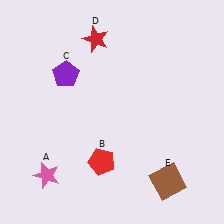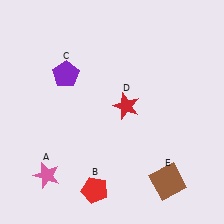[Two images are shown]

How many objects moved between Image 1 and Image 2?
2 objects moved between the two images.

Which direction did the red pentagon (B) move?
The red pentagon (B) moved down.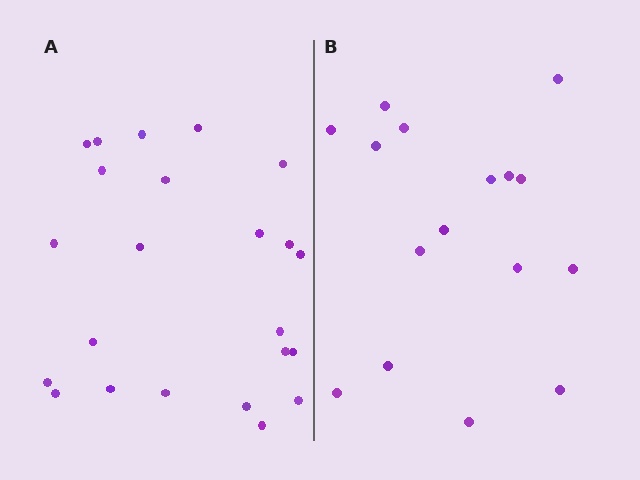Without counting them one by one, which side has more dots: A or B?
Region A (the left region) has more dots.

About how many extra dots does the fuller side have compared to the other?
Region A has roughly 8 or so more dots than region B.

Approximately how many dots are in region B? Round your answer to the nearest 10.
About 20 dots. (The exact count is 16, which rounds to 20.)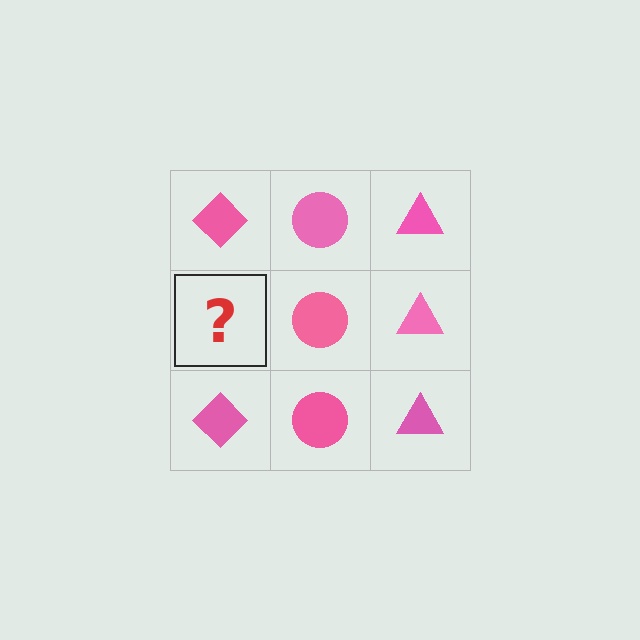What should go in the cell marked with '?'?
The missing cell should contain a pink diamond.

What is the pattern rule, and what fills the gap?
The rule is that each column has a consistent shape. The gap should be filled with a pink diamond.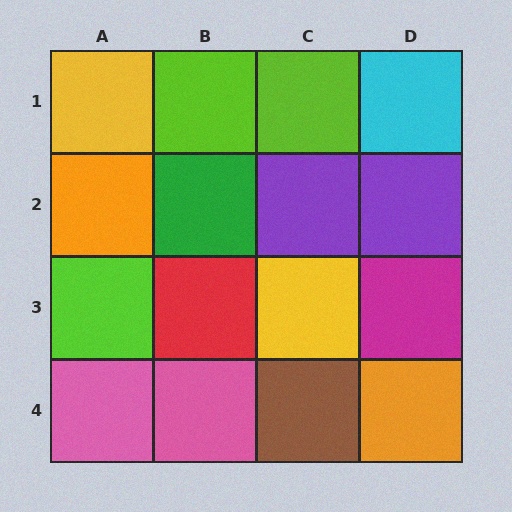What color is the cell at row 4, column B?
Pink.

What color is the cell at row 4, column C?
Brown.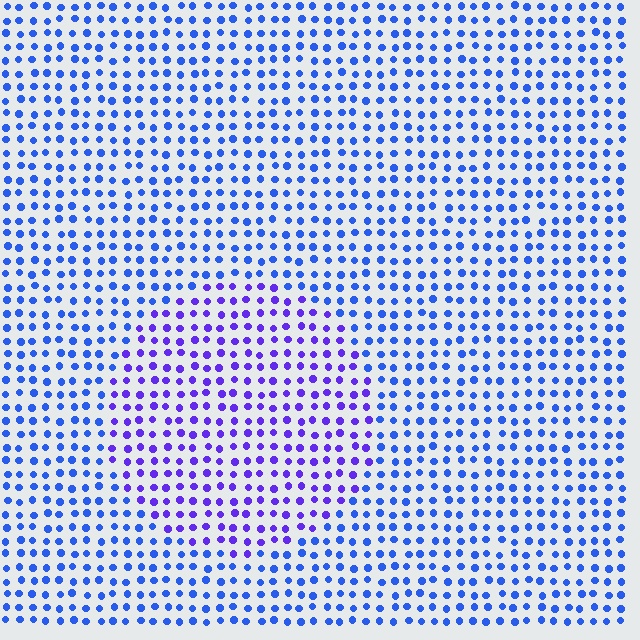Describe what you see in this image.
The image is filled with small blue elements in a uniform arrangement. A circle-shaped region is visible where the elements are tinted to a slightly different hue, forming a subtle color boundary.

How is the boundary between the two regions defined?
The boundary is defined purely by a slight shift in hue (about 34 degrees). Spacing, size, and orientation are identical on both sides.